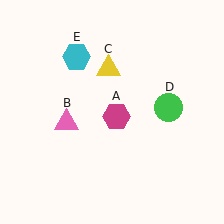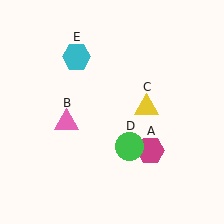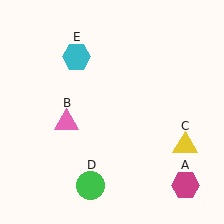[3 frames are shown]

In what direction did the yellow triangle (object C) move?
The yellow triangle (object C) moved down and to the right.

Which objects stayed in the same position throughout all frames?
Pink triangle (object B) and cyan hexagon (object E) remained stationary.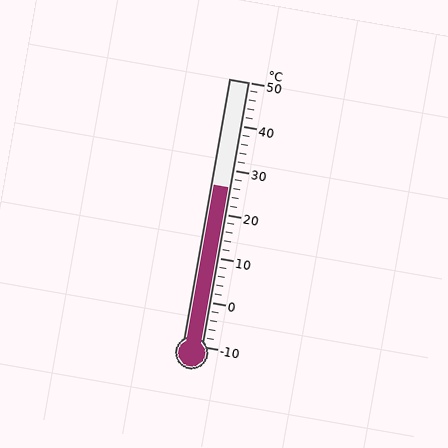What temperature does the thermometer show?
The thermometer shows approximately 26°C.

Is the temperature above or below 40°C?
The temperature is below 40°C.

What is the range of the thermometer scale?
The thermometer scale ranges from -10°C to 50°C.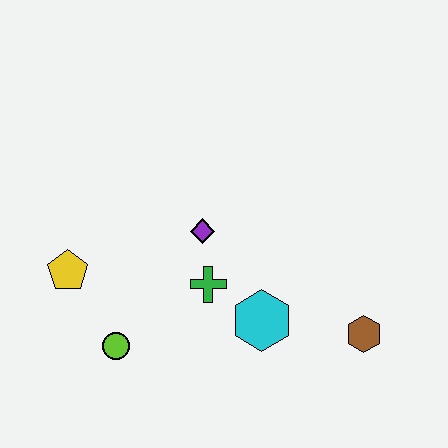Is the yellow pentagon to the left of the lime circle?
Yes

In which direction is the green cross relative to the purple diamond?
The green cross is below the purple diamond.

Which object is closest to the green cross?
The purple diamond is closest to the green cross.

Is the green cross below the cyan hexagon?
No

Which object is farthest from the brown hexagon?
The yellow pentagon is farthest from the brown hexagon.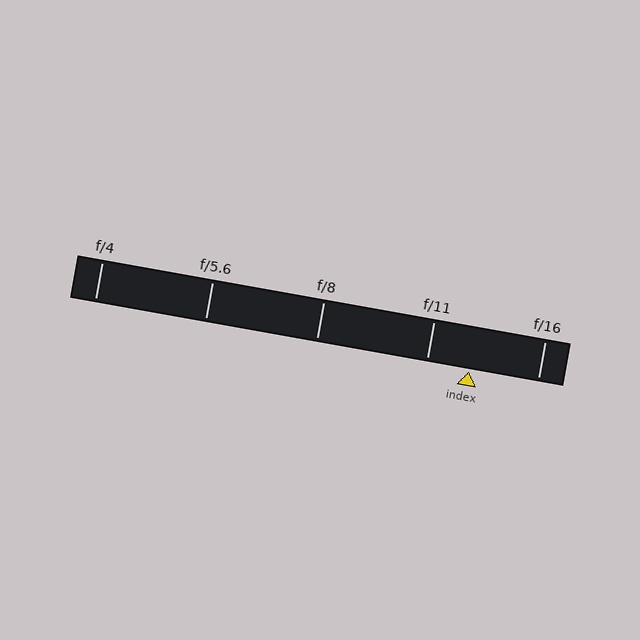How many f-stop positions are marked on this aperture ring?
There are 5 f-stop positions marked.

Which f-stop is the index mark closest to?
The index mark is closest to f/11.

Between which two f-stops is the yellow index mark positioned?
The index mark is between f/11 and f/16.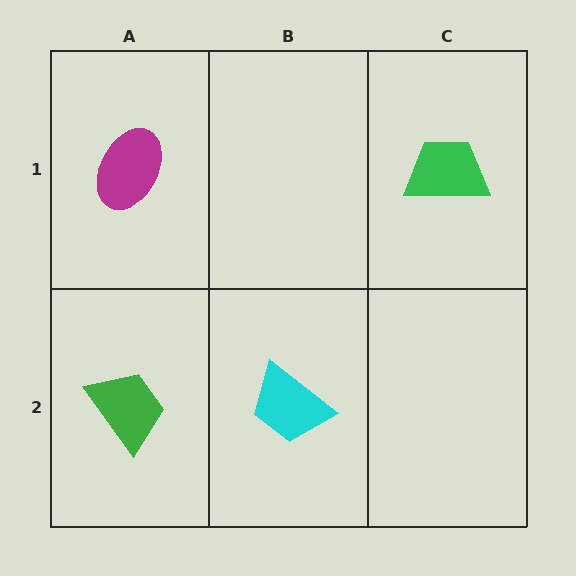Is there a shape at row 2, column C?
No, that cell is empty.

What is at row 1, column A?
A magenta ellipse.